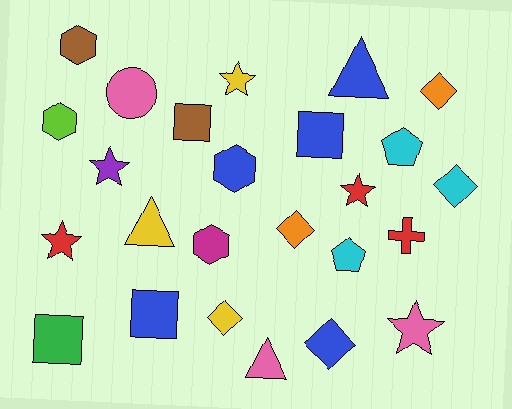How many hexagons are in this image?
There are 4 hexagons.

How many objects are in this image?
There are 25 objects.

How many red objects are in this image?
There are 3 red objects.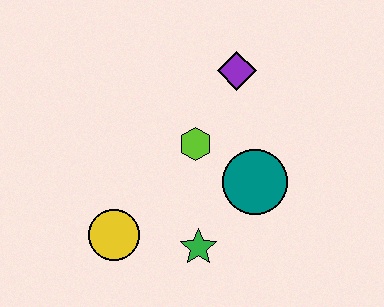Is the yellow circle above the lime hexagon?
No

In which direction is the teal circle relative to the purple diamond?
The teal circle is below the purple diamond.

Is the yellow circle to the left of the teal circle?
Yes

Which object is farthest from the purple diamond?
The yellow circle is farthest from the purple diamond.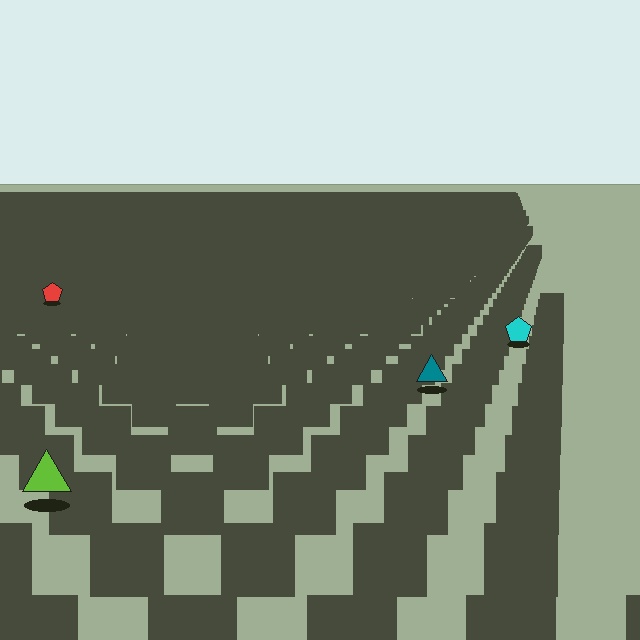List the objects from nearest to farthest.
From nearest to farthest: the lime triangle, the teal triangle, the cyan pentagon, the red pentagon.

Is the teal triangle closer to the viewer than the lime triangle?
No. The lime triangle is closer — you can tell from the texture gradient: the ground texture is coarser near it.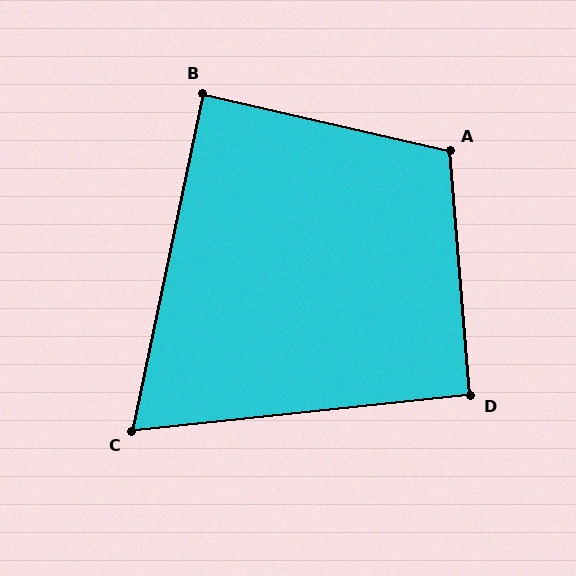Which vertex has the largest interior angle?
A, at approximately 108 degrees.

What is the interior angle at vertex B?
Approximately 89 degrees (approximately right).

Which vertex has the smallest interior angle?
C, at approximately 72 degrees.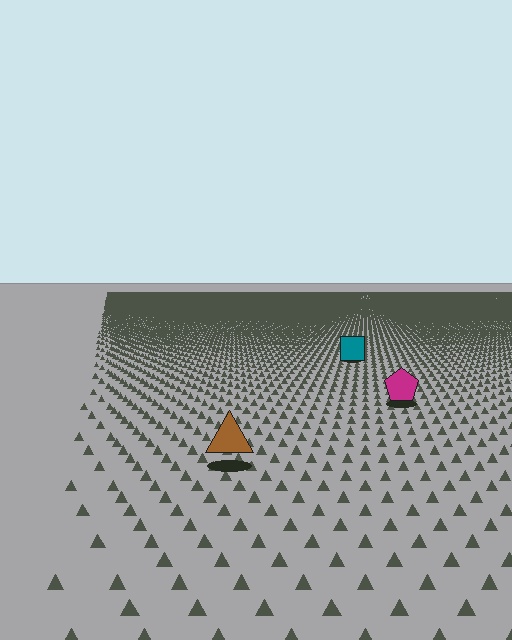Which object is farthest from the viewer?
The teal square is farthest from the viewer. It appears smaller and the ground texture around it is denser.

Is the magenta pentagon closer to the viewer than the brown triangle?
No. The brown triangle is closer — you can tell from the texture gradient: the ground texture is coarser near it.